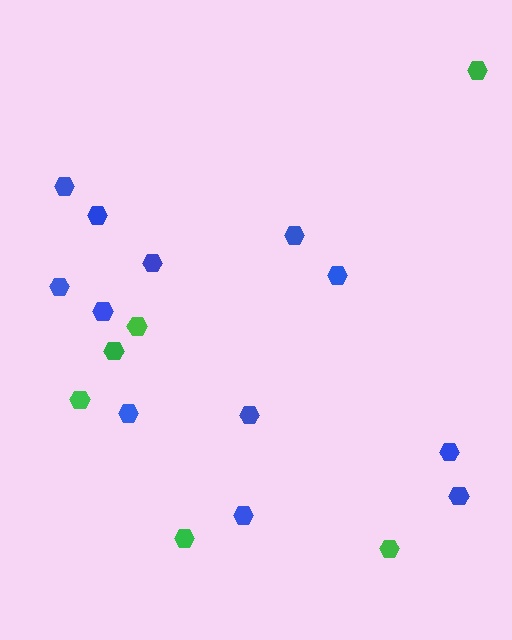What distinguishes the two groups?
There are 2 groups: one group of blue hexagons (12) and one group of green hexagons (6).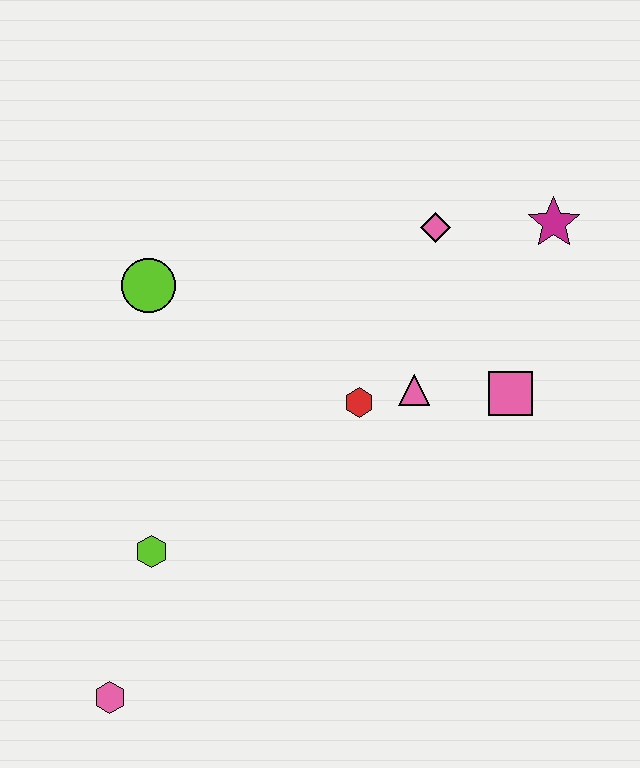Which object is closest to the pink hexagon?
The lime hexagon is closest to the pink hexagon.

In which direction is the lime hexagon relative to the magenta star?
The lime hexagon is to the left of the magenta star.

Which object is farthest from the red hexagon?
The pink hexagon is farthest from the red hexagon.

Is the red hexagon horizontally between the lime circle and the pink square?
Yes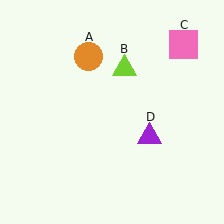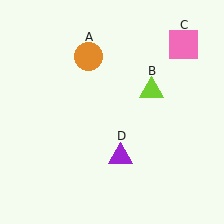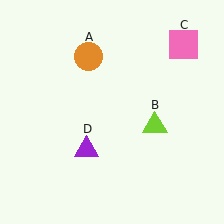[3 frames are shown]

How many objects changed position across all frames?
2 objects changed position: lime triangle (object B), purple triangle (object D).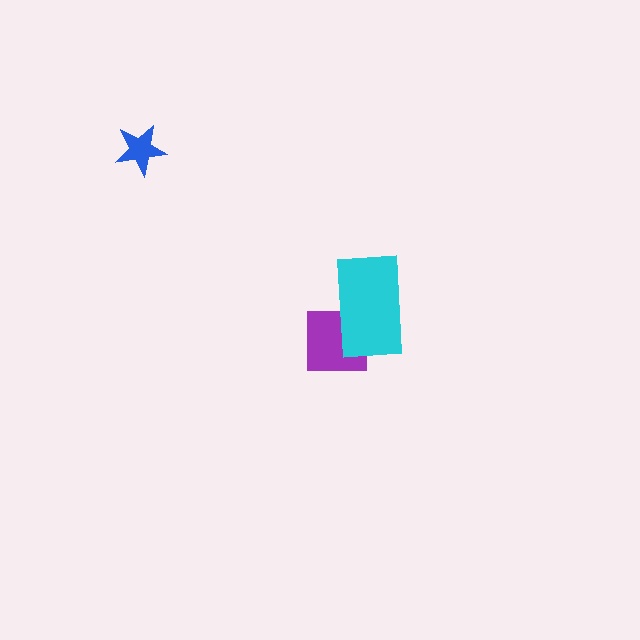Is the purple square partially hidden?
Yes, it is partially covered by another shape.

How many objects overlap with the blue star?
0 objects overlap with the blue star.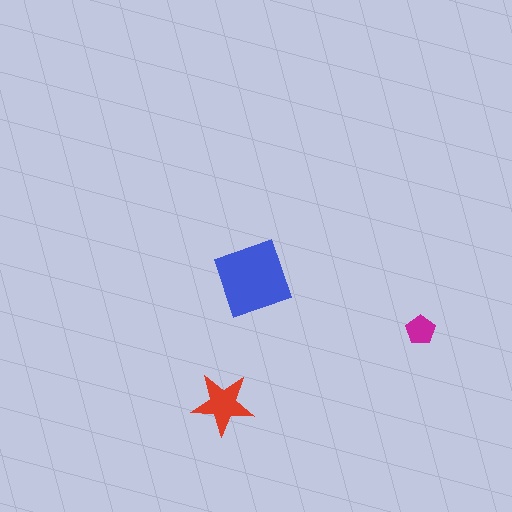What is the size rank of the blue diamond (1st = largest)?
1st.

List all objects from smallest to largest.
The magenta pentagon, the red star, the blue diamond.